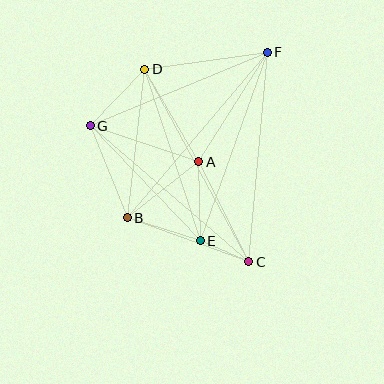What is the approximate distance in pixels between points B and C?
The distance between B and C is approximately 129 pixels.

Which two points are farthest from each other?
Points C and D are farthest from each other.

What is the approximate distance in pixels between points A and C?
The distance between A and C is approximately 112 pixels.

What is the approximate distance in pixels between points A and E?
The distance between A and E is approximately 79 pixels.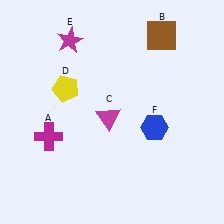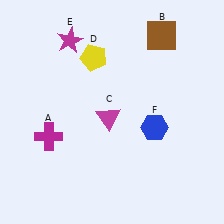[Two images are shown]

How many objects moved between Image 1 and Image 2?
1 object moved between the two images.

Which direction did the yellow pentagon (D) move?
The yellow pentagon (D) moved up.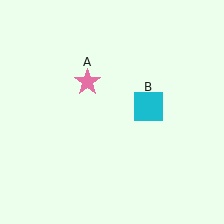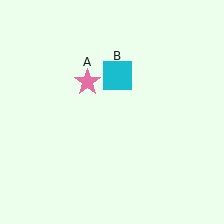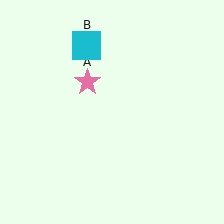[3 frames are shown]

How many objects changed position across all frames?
1 object changed position: cyan square (object B).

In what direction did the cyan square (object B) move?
The cyan square (object B) moved up and to the left.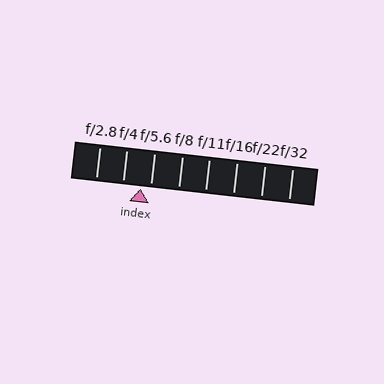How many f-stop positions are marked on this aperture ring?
There are 8 f-stop positions marked.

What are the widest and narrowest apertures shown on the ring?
The widest aperture shown is f/2.8 and the narrowest is f/32.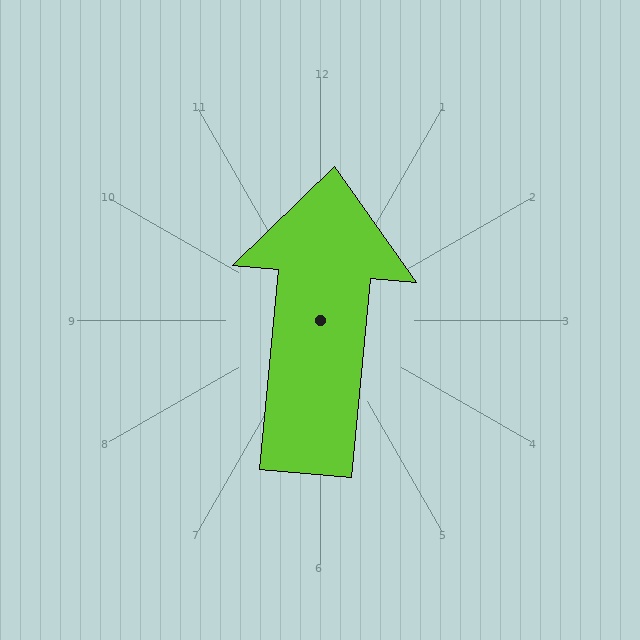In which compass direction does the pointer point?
North.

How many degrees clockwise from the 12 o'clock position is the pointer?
Approximately 5 degrees.